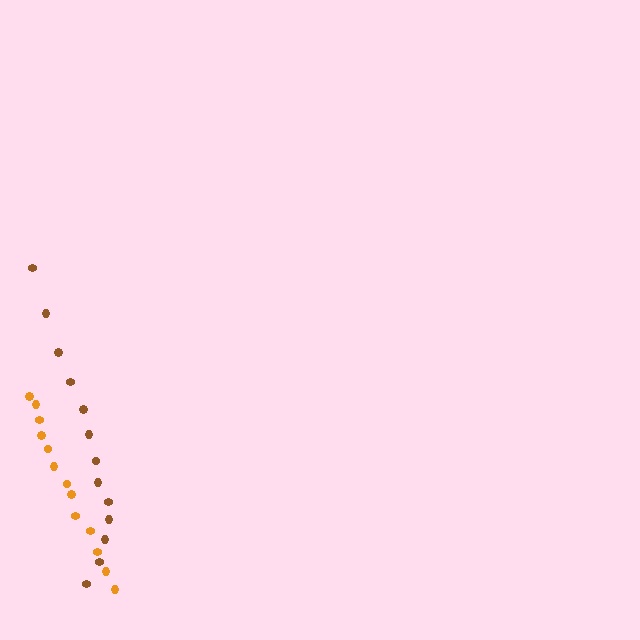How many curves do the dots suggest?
There are 2 distinct paths.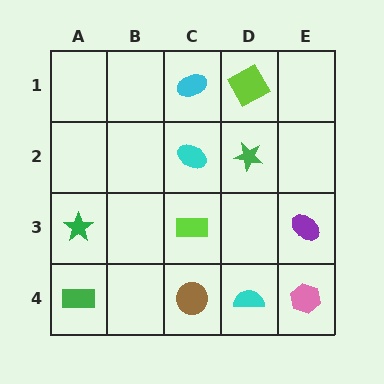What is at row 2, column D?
A green star.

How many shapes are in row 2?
2 shapes.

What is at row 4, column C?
A brown circle.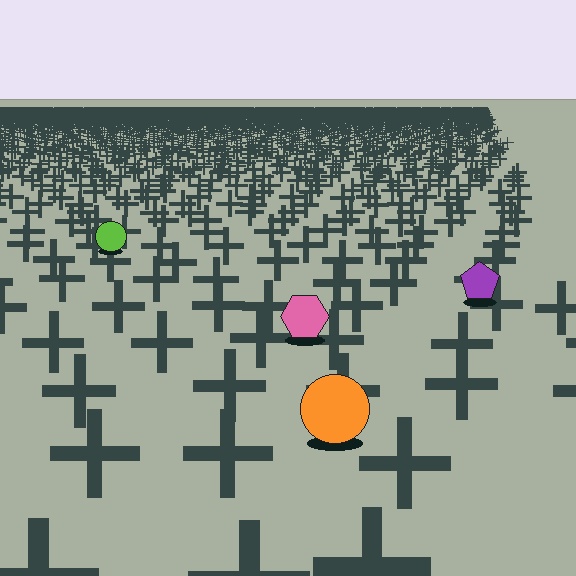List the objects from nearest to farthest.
From nearest to farthest: the orange circle, the pink hexagon, the purple pentagon, the lime circle.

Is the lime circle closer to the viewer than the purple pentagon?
No. The purple pentagon is closer — you can tell from the texture gradient: the ground texture is coarser near it.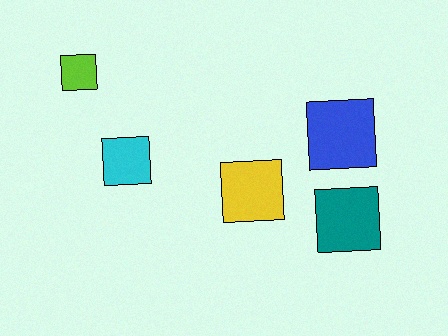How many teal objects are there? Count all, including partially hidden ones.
There is 1 teal object.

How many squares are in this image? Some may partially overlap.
There are 5 squares.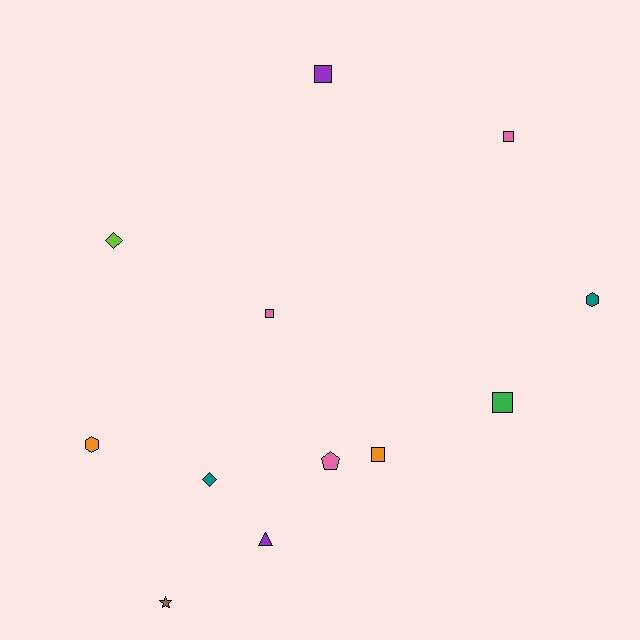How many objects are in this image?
There are 12 objects.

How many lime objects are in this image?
There is 1 lime object.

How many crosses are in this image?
There are no crosses.